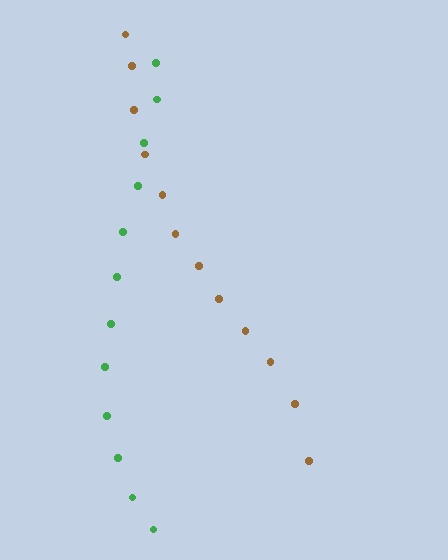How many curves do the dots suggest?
There are 2 distinct paths.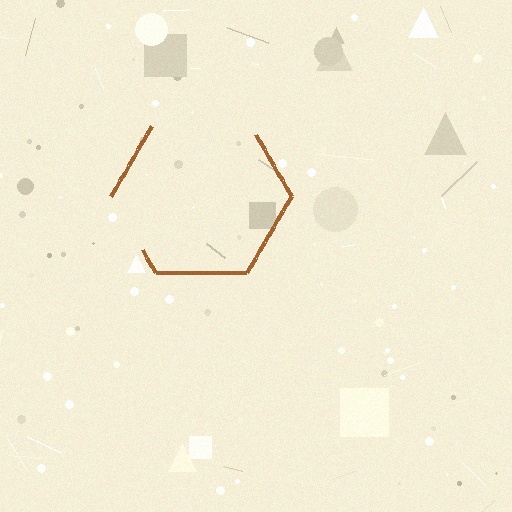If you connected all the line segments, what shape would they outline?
They would outline a hexagon.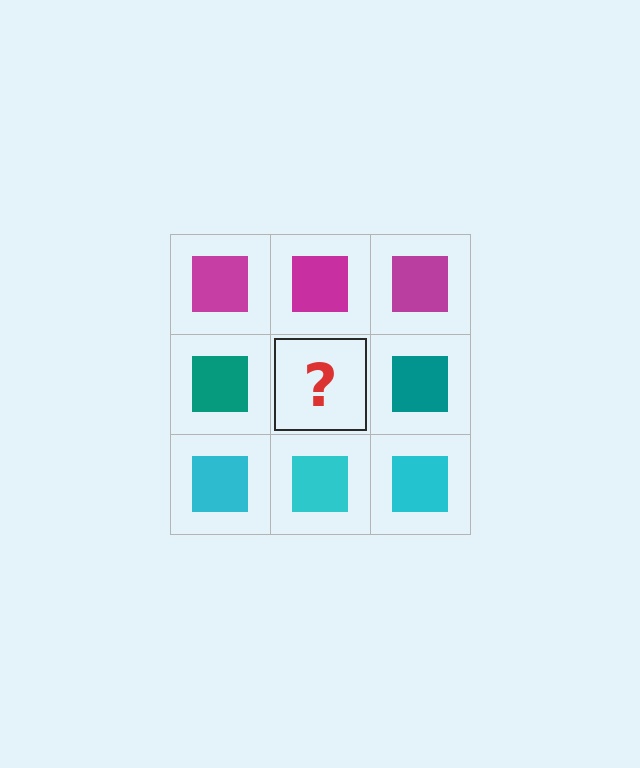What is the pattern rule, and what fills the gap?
The rule is that each row has a consistent color. The gap should be filled with a teal square.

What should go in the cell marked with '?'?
The missing cell should contain a teal square.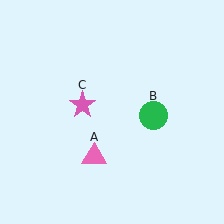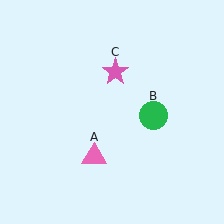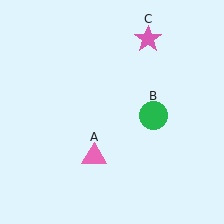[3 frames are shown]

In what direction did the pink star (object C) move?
The pink star (object C) moved up and to the right.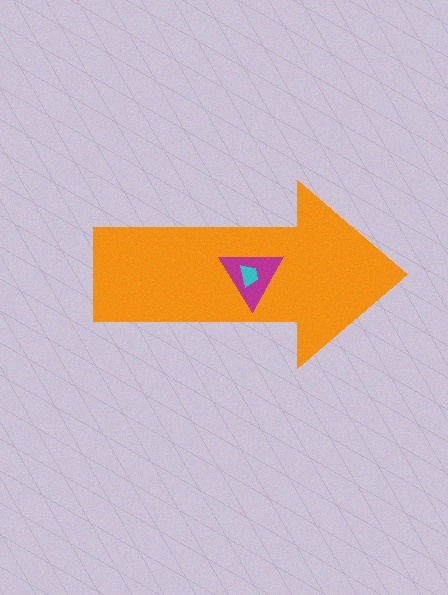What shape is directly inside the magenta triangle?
The cyan trapezoid.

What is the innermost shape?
The cyan trapezoid.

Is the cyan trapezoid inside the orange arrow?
Yes.